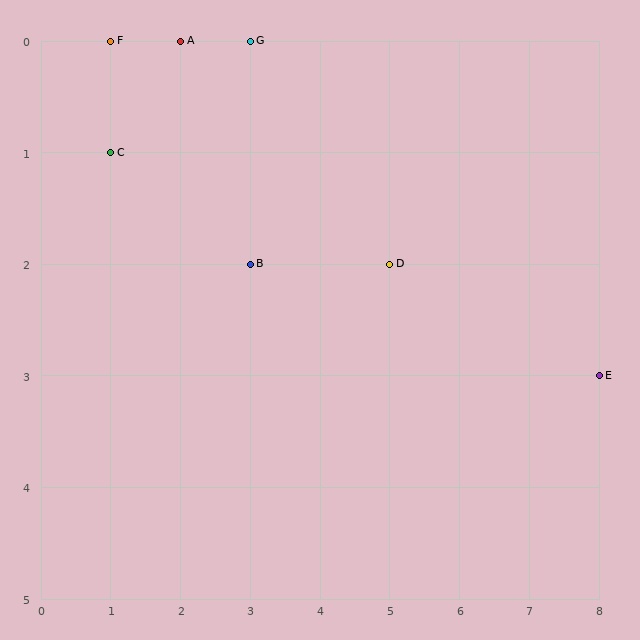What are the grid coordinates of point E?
Point E is at grid coordinates (8, 3).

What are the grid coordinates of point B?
Point B is at grid coordinates (3, 2).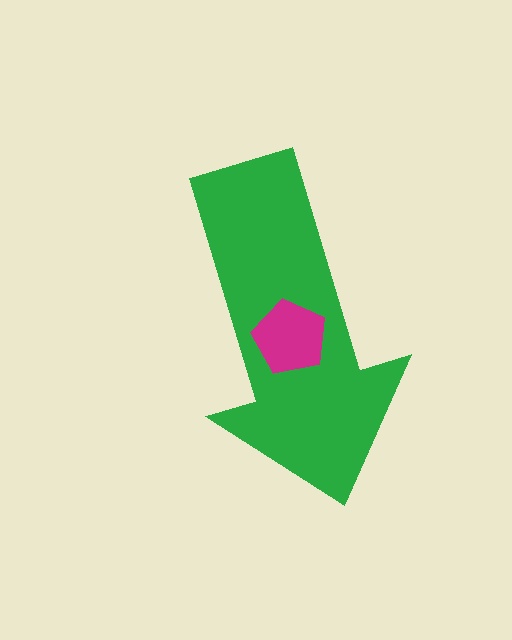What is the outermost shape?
The green arrow.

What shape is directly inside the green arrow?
The magenta pentagon.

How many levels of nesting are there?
2.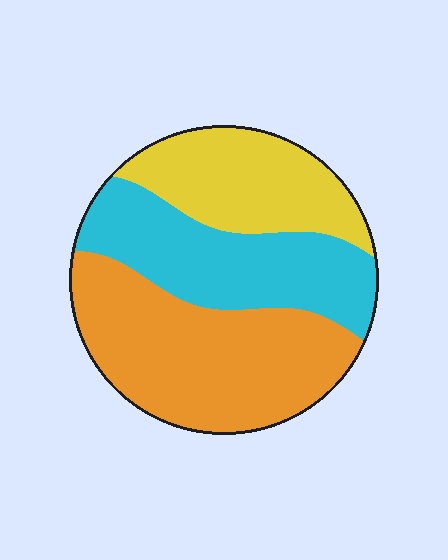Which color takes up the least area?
Yellow, at roughly 25%.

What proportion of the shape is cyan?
Cyan takes up about one third (1/3) of the shape.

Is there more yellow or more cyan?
Cyan.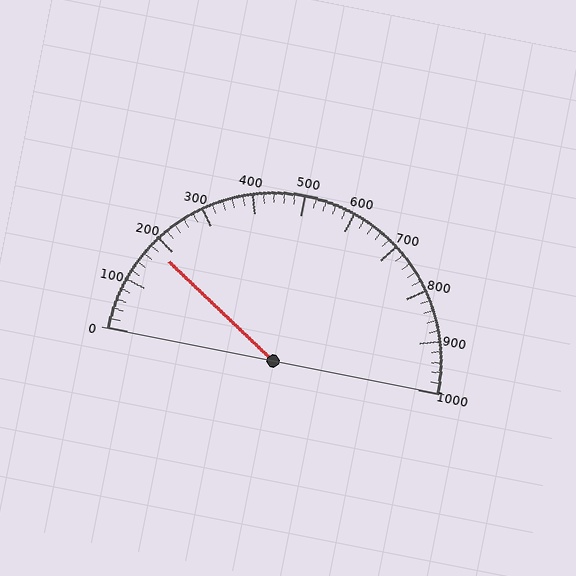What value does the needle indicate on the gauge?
The needle indicates approximately 180.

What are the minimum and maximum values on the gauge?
The gauge ranges from 0 to 1000.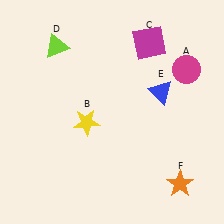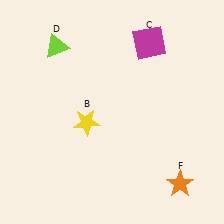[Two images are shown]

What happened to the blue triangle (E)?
The blue triangle (E) was removed in Image 2. It was in the top-right area of Image 1.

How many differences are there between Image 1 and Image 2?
There are 2 differences between the two images.